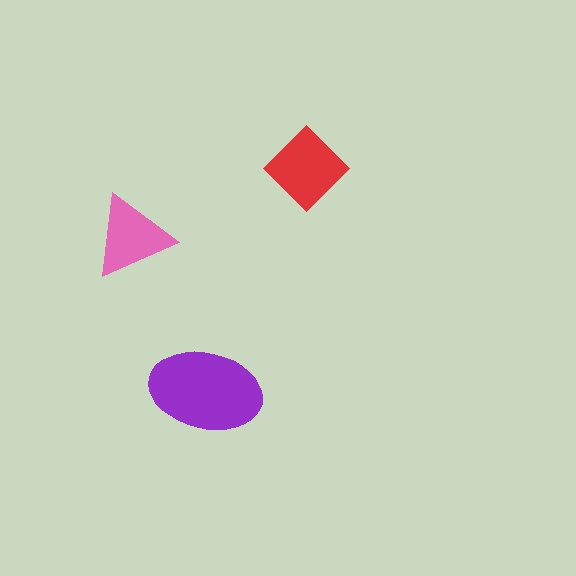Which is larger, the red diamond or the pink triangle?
The red diamond.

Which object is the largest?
The purple ellipse.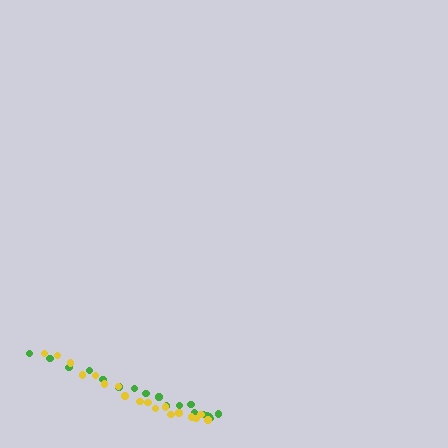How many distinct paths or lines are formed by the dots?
There are 2 distinct paths.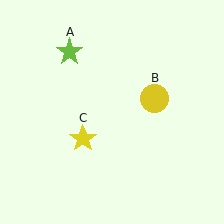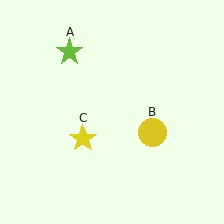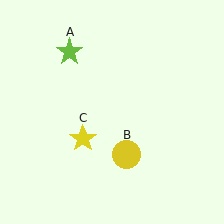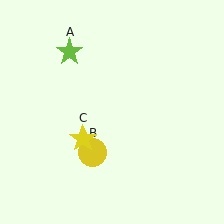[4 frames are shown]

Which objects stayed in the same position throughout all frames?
Lime star (object A) and yellow star (object C) remained stationary.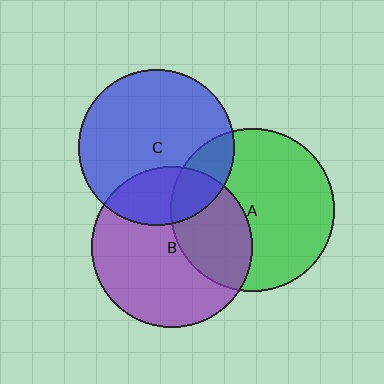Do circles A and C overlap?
Yes.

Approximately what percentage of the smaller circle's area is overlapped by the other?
Approximately 20%.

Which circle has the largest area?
Circle A (green).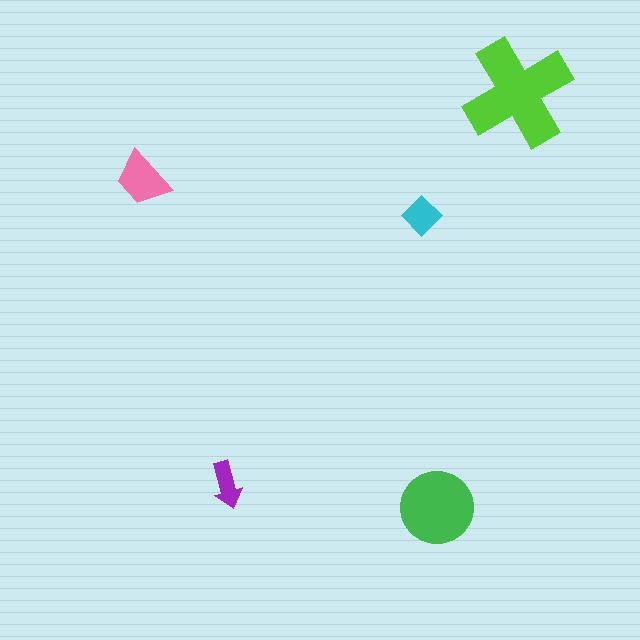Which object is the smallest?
The purple arrow.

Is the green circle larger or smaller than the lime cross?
Smaller.